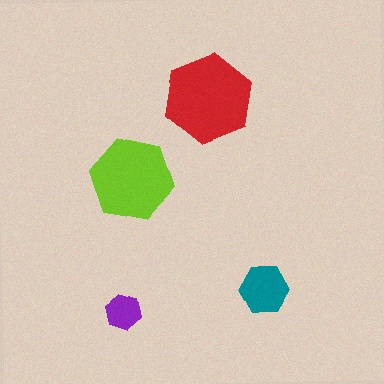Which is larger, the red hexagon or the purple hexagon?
The red one.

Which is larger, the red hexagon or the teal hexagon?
The red one.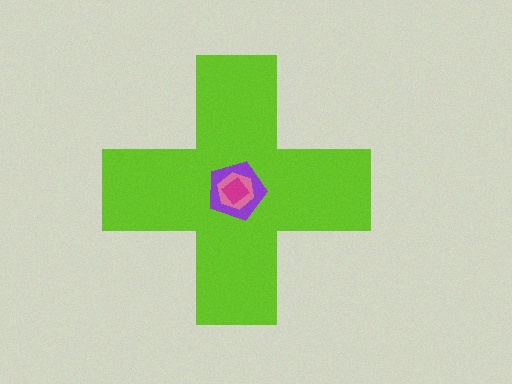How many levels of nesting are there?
4.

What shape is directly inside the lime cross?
The purple pentagon.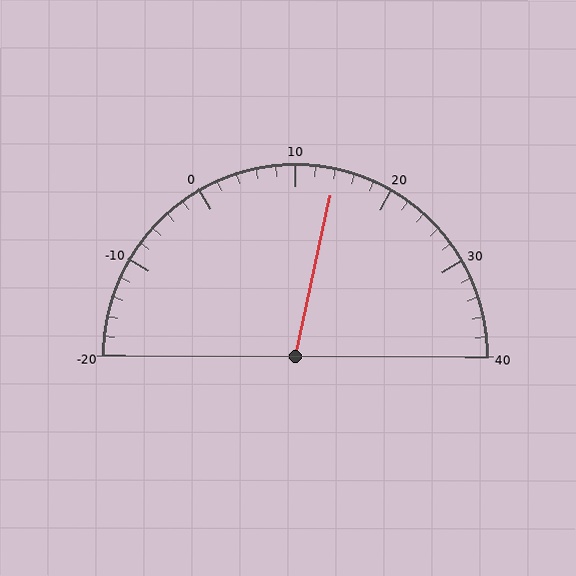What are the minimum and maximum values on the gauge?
The gauge ranges from -20 to 40.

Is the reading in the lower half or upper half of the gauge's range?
The reading is in the upper half of the range (-20 to 40).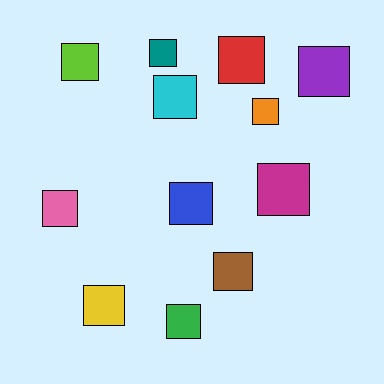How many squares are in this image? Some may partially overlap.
There are 12 squares.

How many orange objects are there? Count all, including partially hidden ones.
There is 1 orange object.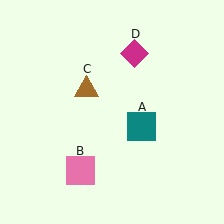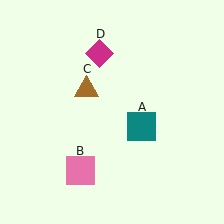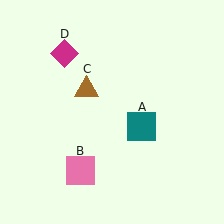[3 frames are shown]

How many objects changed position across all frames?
1 object changed position: magenta diamond (object D).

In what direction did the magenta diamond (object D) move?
The magenta diamond (object D) moved left.